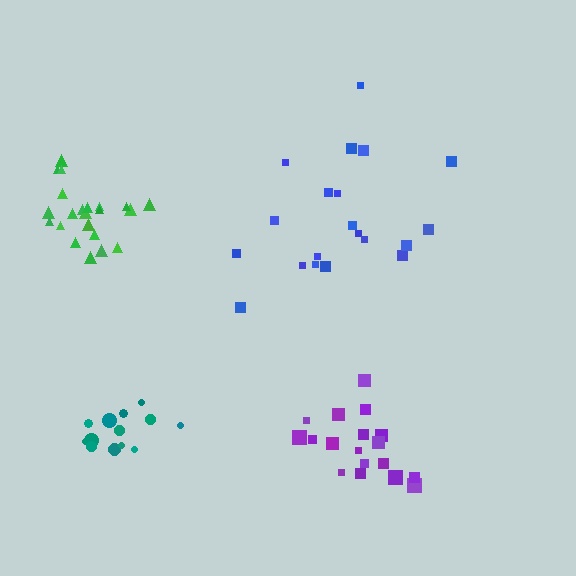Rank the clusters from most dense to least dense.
green, teal, purple, blue.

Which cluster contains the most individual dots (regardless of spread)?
Green (22).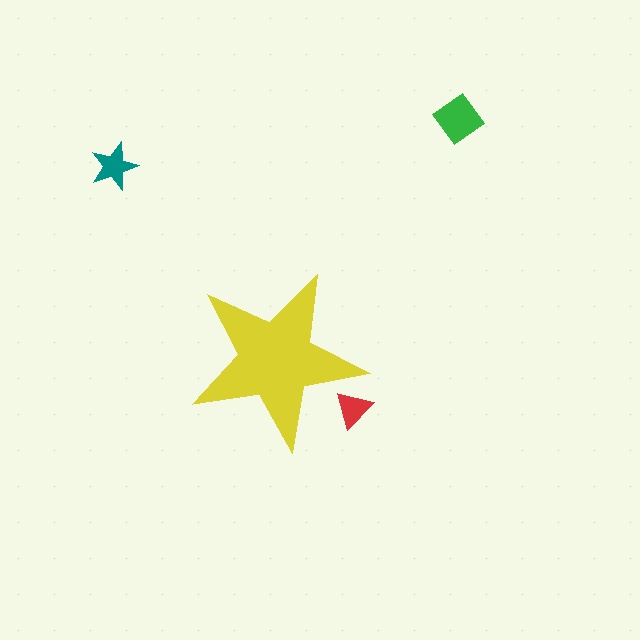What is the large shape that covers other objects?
A yellow star.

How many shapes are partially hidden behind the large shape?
1 shape is partially hidden.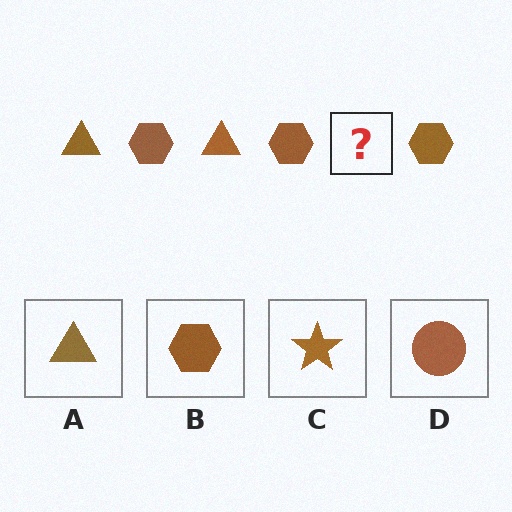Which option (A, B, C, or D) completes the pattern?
A.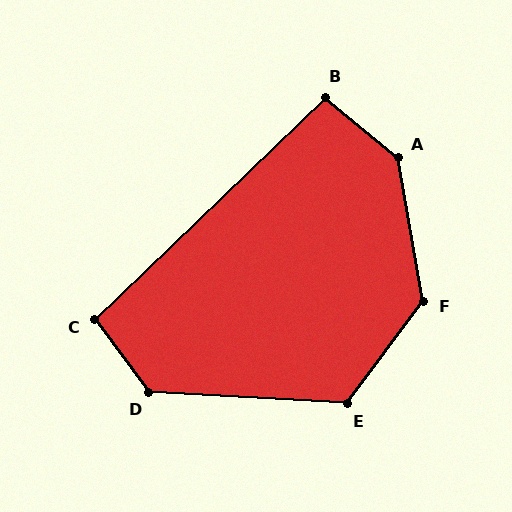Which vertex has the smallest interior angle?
B, at approximately 97 degrees.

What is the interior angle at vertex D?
Approximately 130 degrees (obtuse).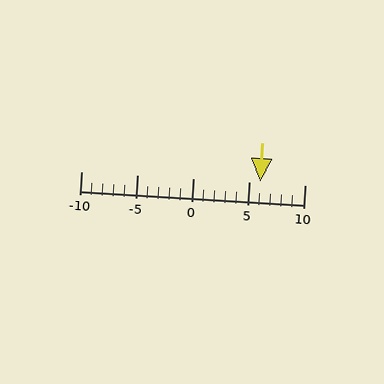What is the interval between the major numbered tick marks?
The major tick marks are spaced 5 units apart.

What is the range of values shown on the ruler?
The ruler shows values from -10 to 10.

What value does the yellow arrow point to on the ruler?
The yellow arrow points to approximately 6.